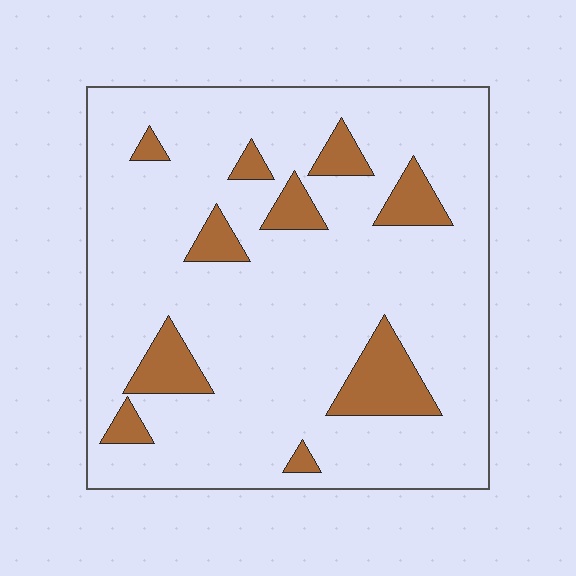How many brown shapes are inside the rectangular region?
10.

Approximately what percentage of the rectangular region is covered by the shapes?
Approximately 15%.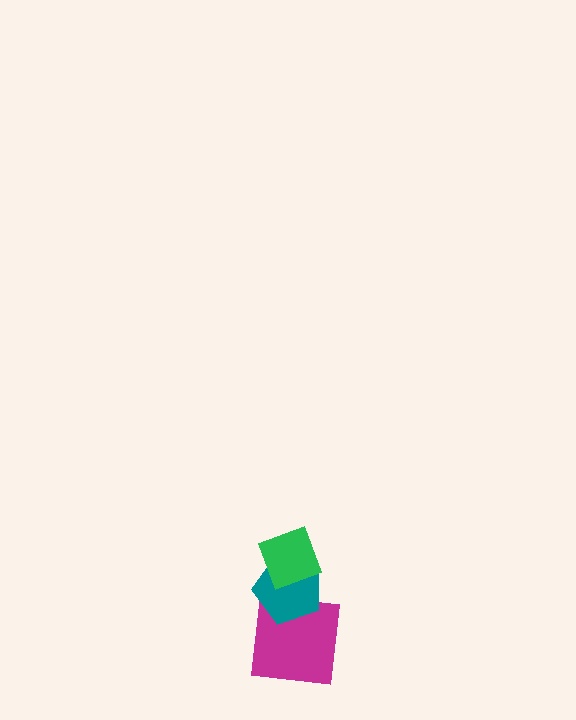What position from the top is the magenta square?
The magenta square is 3rd from the top.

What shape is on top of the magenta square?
The teal pentagon is on top of the magenta square.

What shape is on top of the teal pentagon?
The green diamond is on top of the teal pentagon.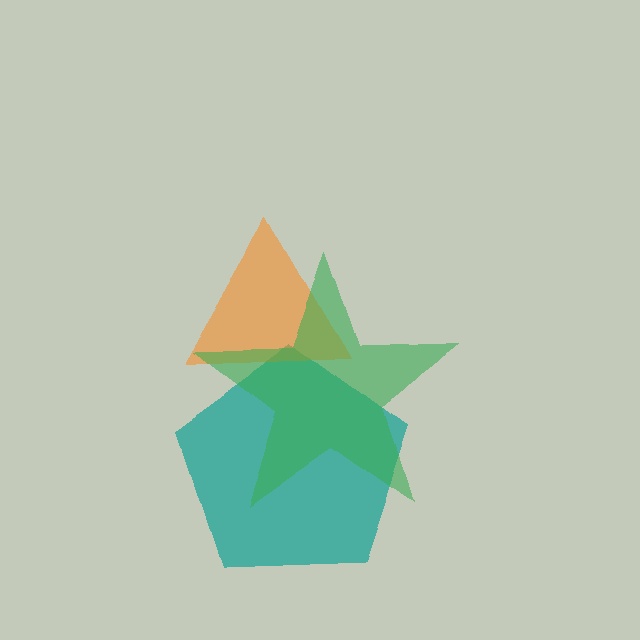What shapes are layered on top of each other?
The layered shapes are: a teal pentagon, an orange triangle, a green star.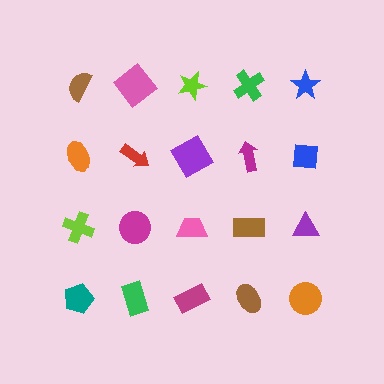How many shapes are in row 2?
5 shapes.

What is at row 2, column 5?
A blue square.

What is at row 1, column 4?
A green cross.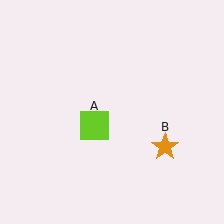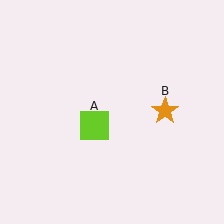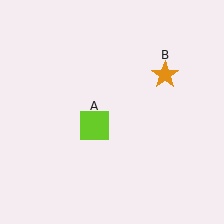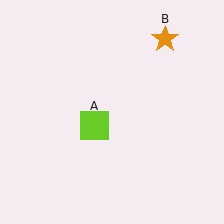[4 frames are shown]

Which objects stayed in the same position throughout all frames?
Lime square (object A) remained stationary.